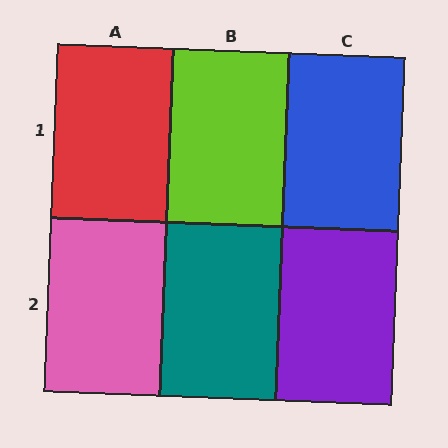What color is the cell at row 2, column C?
Purple.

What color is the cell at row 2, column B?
Teal.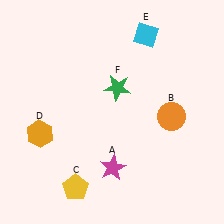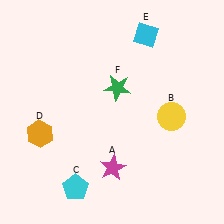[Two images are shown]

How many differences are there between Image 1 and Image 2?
There are 2 differences between the two images.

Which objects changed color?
B changed from orange to yellow. C changed from yellow to cyan.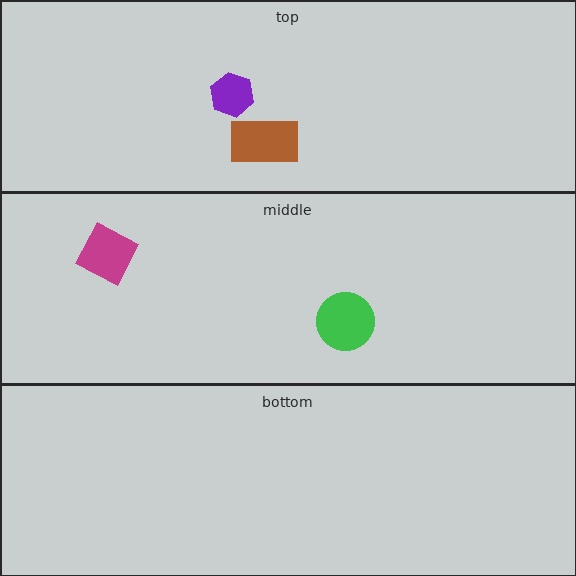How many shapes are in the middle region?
2.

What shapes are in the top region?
The brown rectangle, the purple hexagon.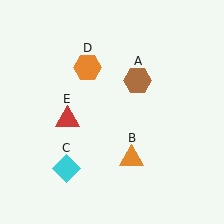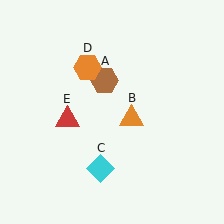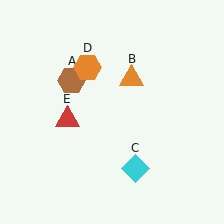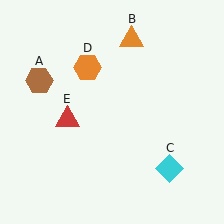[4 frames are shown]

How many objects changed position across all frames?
3 objects changed position: brown hexagon (object A), orange triangle (object B), cyan diamond (object C).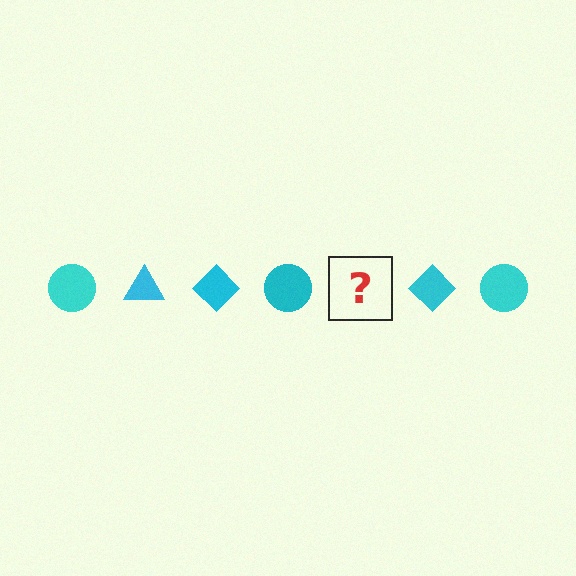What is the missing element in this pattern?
The missing element is a cyan triangle.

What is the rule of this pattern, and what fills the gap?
The rule is that the pattern cycles through circle, triangle, diamond shapes in cyan. The gap should be filled with a cyan triangle.